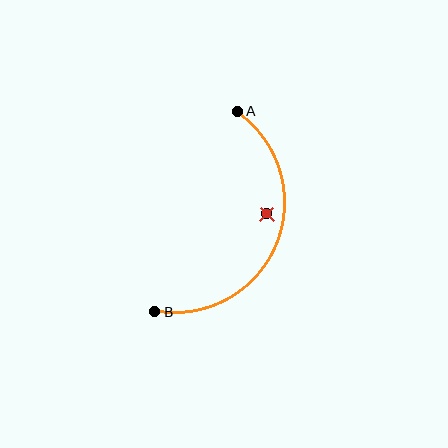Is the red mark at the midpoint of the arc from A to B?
No — the red mark does not lie on the arc at all. It sits slightly inside the curve.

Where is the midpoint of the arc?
The arc midpoint is the point on the curve farthest from the straight line joining A and B. It sits to the right of that line.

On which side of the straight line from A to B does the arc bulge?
The arc bulges to the right of the straight line connecting A and B.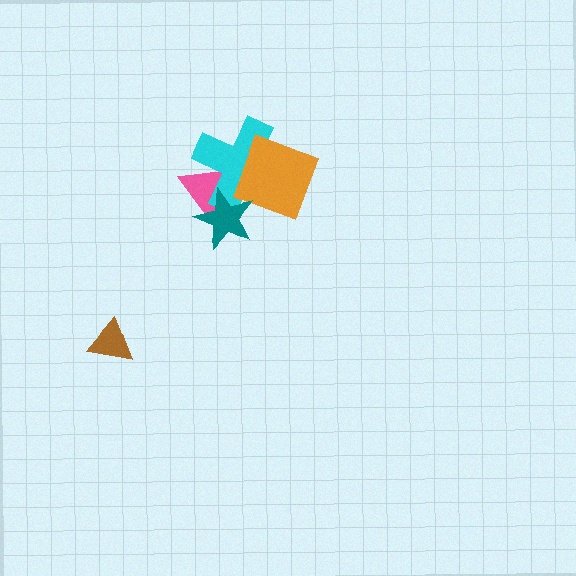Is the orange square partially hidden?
No, no other shape covers it.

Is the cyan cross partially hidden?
Yes, it is partially covered by another shape.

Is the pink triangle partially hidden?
Yes, it is partially covered by another shape.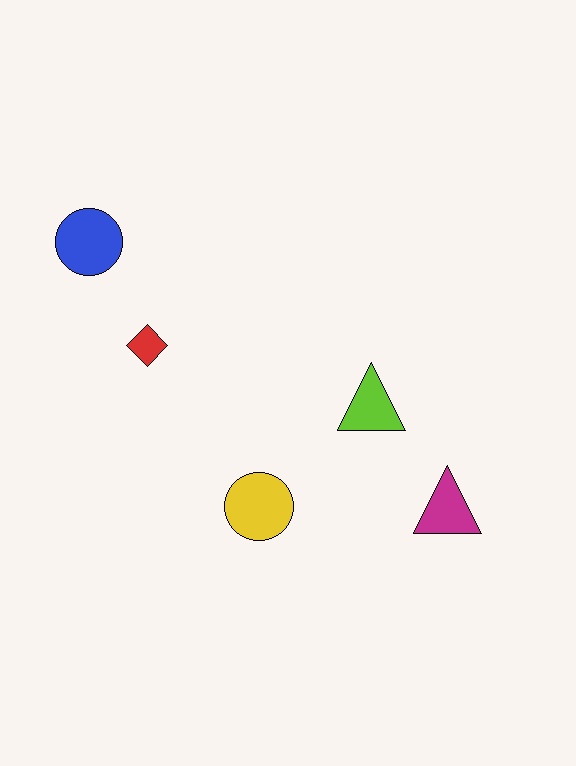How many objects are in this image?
There are 5 objects.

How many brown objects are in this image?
There are no brown objects.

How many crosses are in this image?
There are no crosses.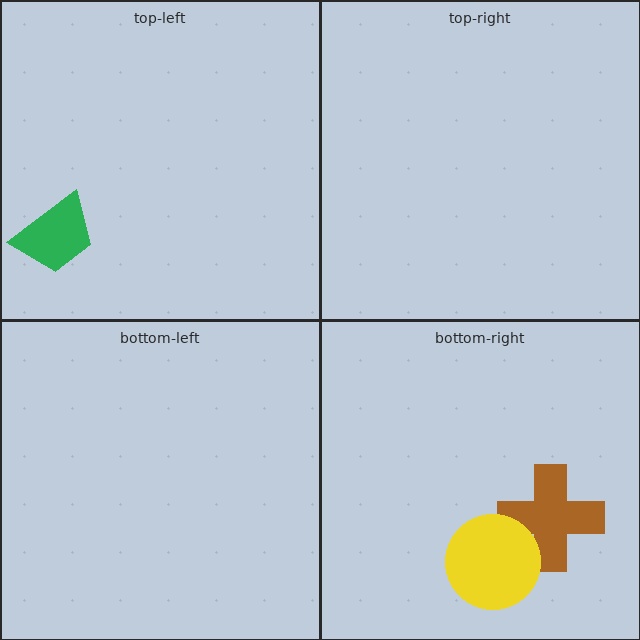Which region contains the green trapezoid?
The top-left region.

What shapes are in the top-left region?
The green trapezoid.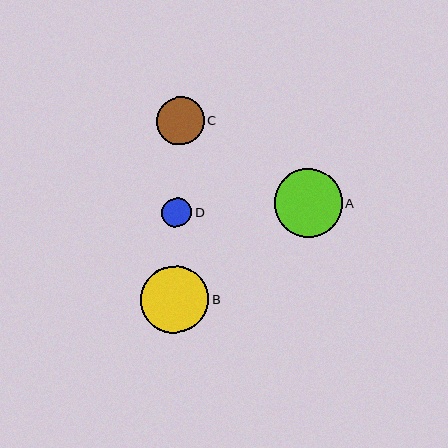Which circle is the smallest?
Circle D is the smallest with a size of approximately 30 pixels.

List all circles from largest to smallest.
From largest to smallest: A, B, C, D.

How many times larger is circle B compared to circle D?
Circle B is approximately 2.3 times the size of circle D.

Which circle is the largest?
Circle A is the largest with a size of approximately 68 pixels.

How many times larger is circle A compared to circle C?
Circle A is approximately 1.4 times the size of circle C.